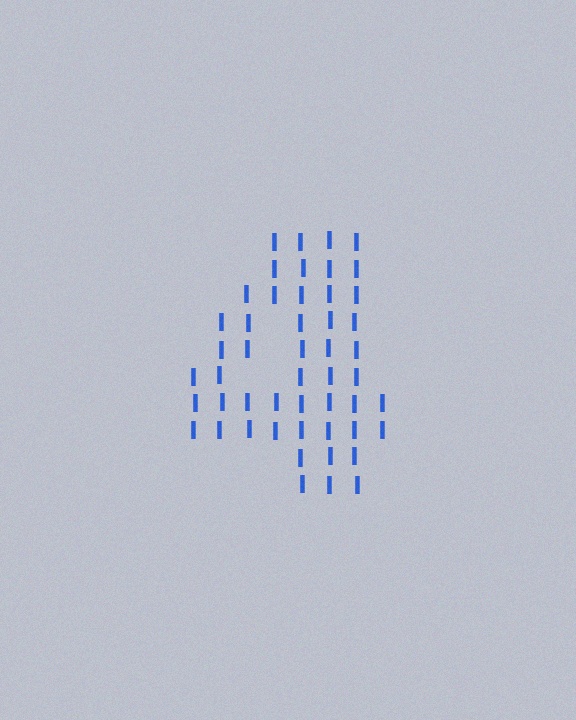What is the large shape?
The large shape is the digit 4.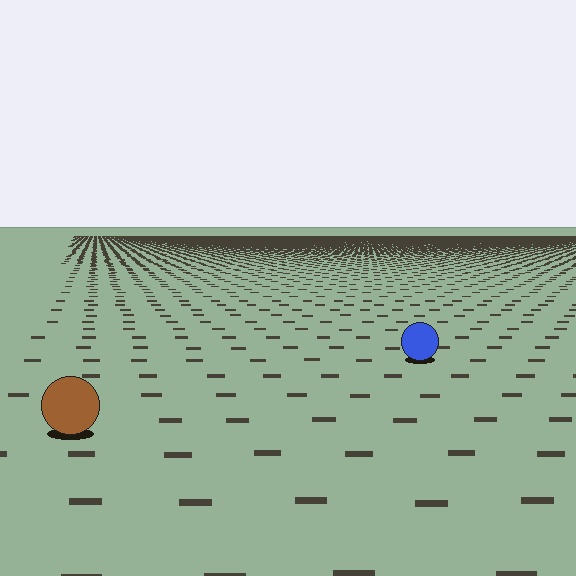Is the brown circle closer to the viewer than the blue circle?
Yes. The brown circle is closer — you can tell from the texture gradient: the ground texture is coarser near it.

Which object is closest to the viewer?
The brown circle is closest. The texture marks near it are larger and more spread out.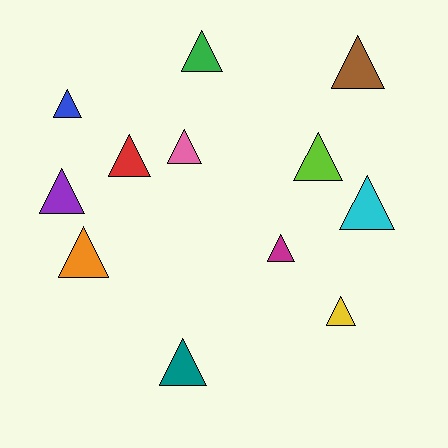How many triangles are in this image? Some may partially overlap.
There are 12 triangles.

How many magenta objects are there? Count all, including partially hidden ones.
There is 1 magenta object.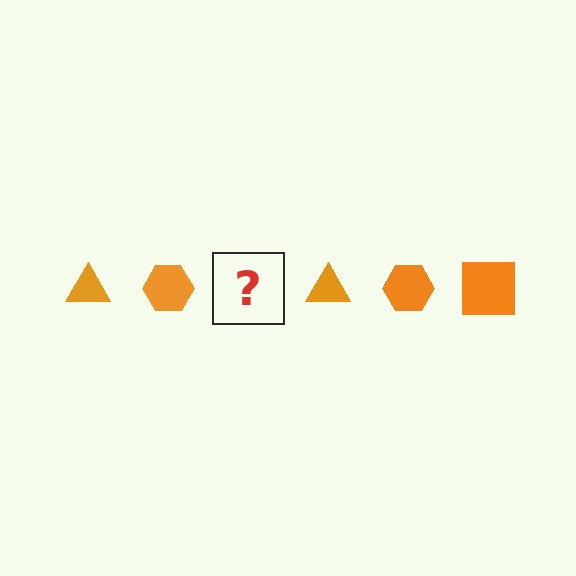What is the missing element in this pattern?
The missing element is an orange square.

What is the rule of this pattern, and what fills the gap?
The rule is that the pattern cycles through triangle, hexagon, square shapes in orange. The gap should be filled with an orange square.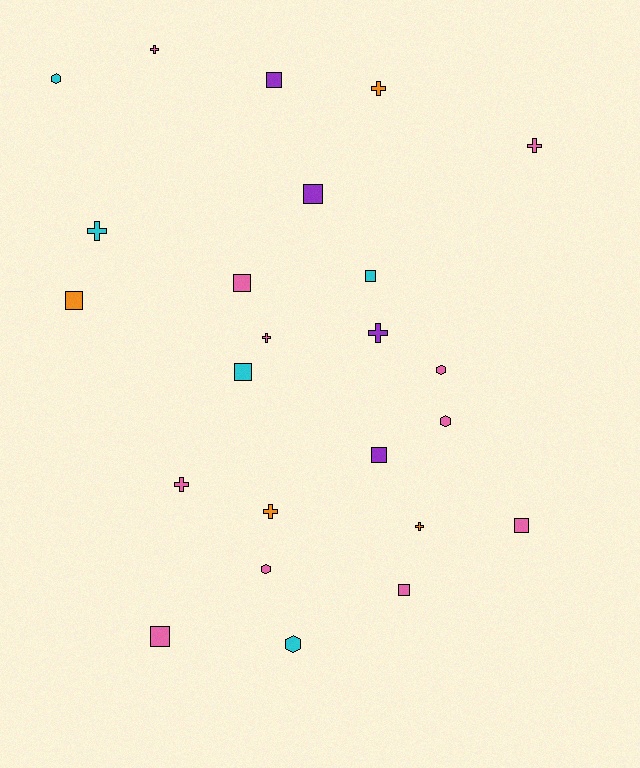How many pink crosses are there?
There are 4 pink crosses.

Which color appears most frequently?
Pink, with 11 objects.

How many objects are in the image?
There are 24 objects.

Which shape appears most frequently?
Square, with 10 objects.